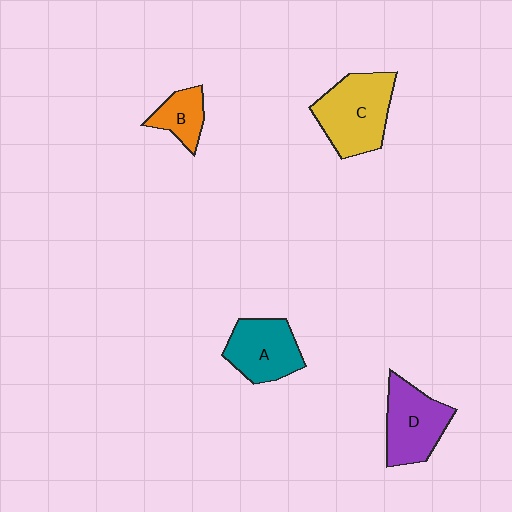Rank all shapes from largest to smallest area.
From largest to smallest: C (yellow), D (purple), A (teal), B (orange).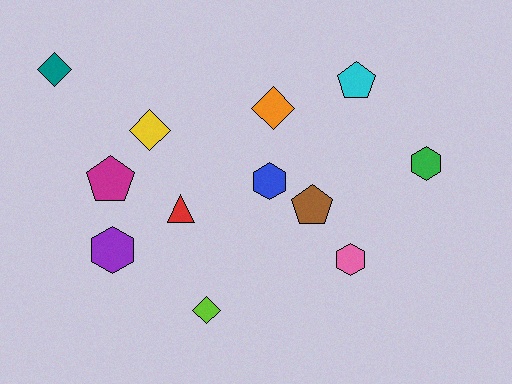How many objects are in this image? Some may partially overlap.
There are 12 objects.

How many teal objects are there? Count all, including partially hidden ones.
There is 1 teal object.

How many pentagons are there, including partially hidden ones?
There are 3 pentagons.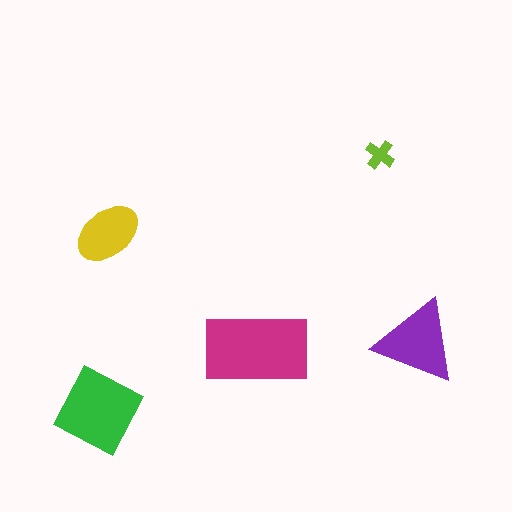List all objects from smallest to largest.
The lime cross, the yellow ellipse, the purple triangle, the green square, the magenta rectangle.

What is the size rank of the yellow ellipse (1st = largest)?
4th.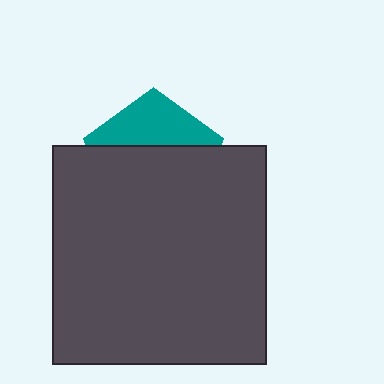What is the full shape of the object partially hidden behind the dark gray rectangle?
The partially hidden object is a teal pentagon.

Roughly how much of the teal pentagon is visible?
A small part of it is visible (roughly 35%).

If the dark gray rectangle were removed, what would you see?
You would see the complete teal pentagon.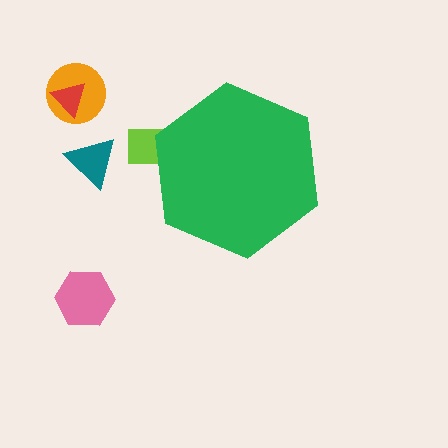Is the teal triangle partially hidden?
No, the teal triangle is fully visible.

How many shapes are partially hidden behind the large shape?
1 shape is partially hidden.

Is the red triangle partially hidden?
No, the red triangle is fully visible.